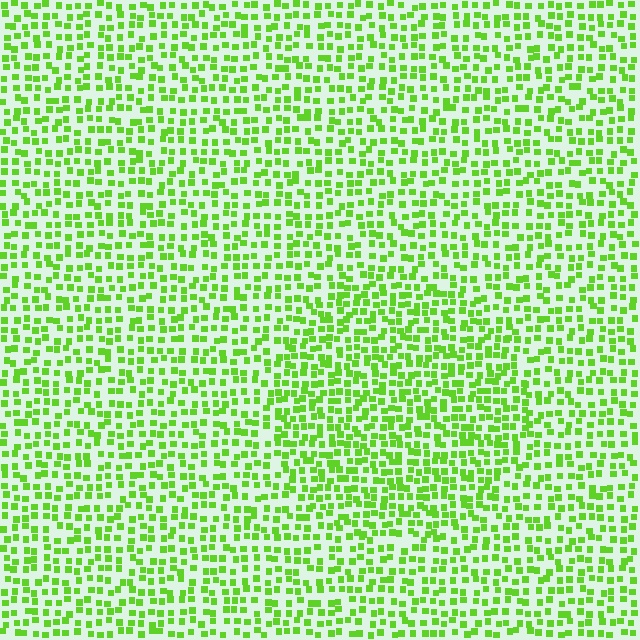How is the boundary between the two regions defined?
The boundary is defined by a change in element density (approximately 1.4x ratio). All elements are the same color, size, and shape.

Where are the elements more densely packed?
The elements are more densely packed inside the circle boundary.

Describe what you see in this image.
The image contains small lime elements arranged at two different densities. A circle-shaped region is visible where the elements are more densely packed than the surrounding area.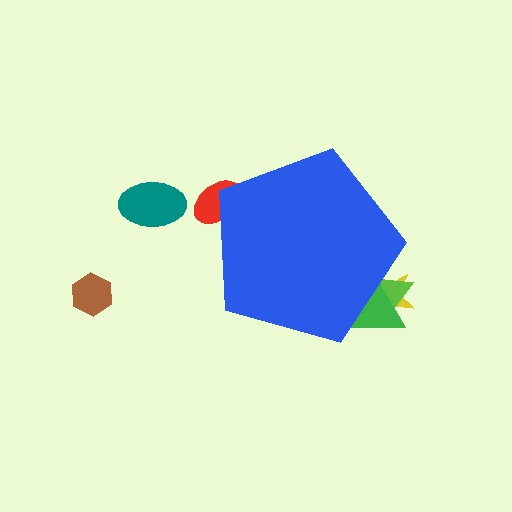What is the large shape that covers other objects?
A blue pentagon.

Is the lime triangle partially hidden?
Yes, the lime triangle is partially hidden behind the blue pentagon.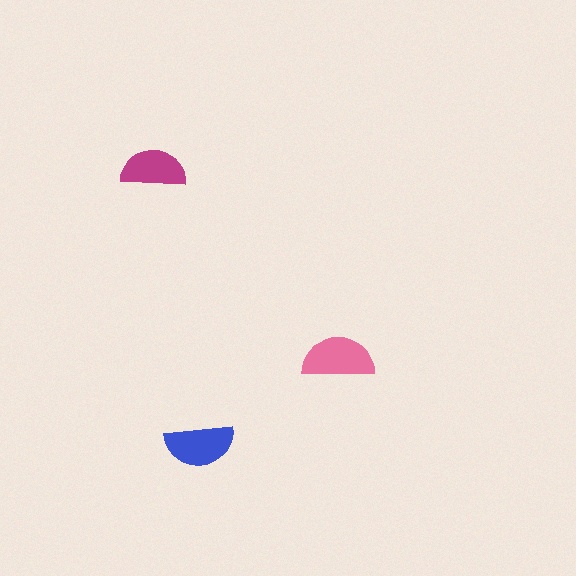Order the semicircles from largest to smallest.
the pink one, the blue one, the magenta one.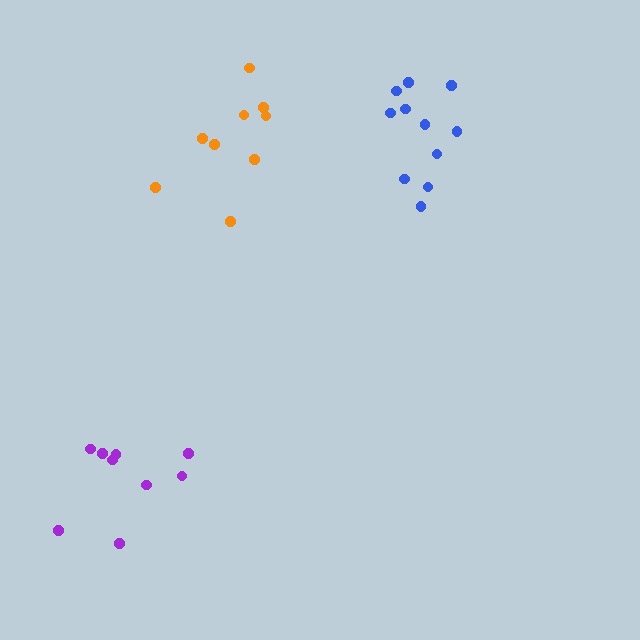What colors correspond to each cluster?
The clusters are colored: purple, orange, blue.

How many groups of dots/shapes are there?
There are 3 groups.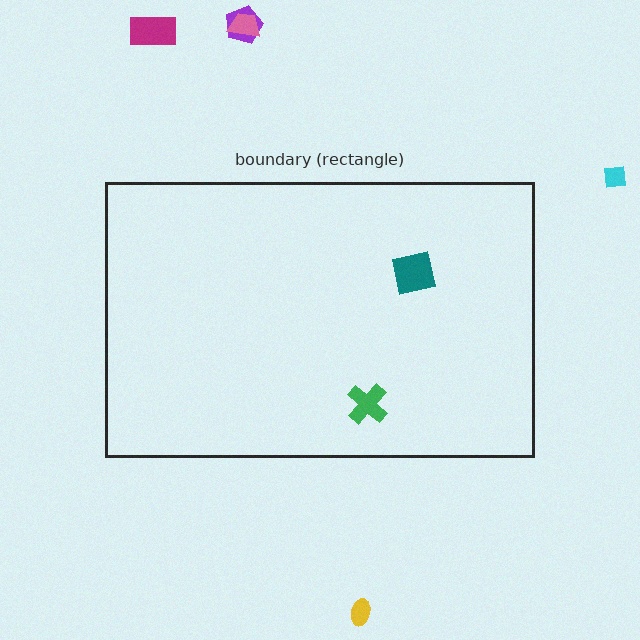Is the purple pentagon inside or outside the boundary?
Outside.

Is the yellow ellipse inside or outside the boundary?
Outside.